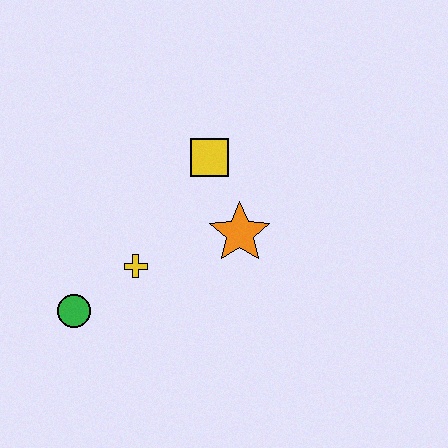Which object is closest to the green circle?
The yellow cross is closest to the green circle.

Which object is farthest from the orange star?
The green circle is farthest from the orange star.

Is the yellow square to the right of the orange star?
No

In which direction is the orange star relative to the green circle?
The orange star is to the right of the green circle.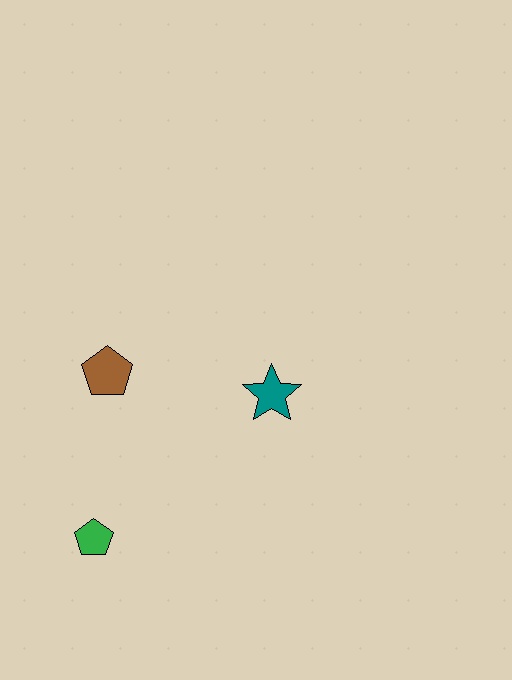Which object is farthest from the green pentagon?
The teal star is farthest from the green pentagon.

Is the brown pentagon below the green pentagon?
No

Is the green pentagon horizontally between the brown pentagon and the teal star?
No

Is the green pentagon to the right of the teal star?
No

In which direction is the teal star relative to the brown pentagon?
The teal star is to the right of the brown pentagon.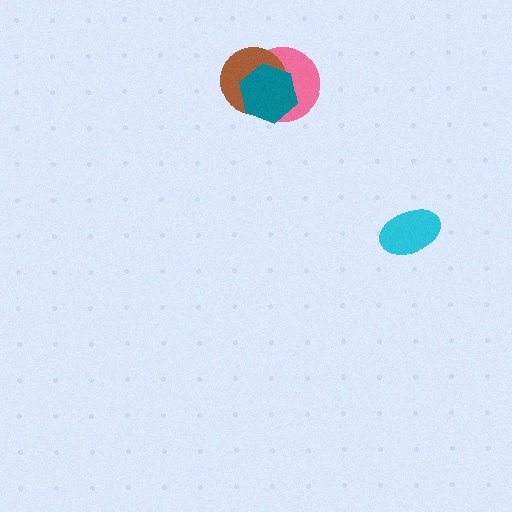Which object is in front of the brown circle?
The teal hexagon is in front of the brown circle.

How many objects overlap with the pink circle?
2 objects overlap with the pink circle.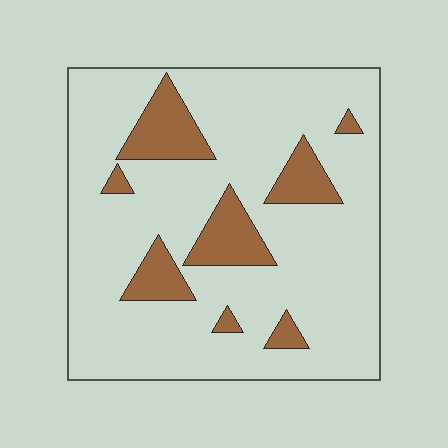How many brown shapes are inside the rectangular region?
8.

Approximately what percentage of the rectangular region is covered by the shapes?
Approximately 15%.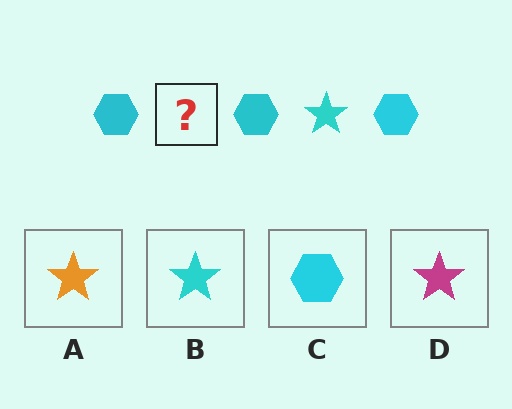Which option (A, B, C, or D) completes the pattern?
B.